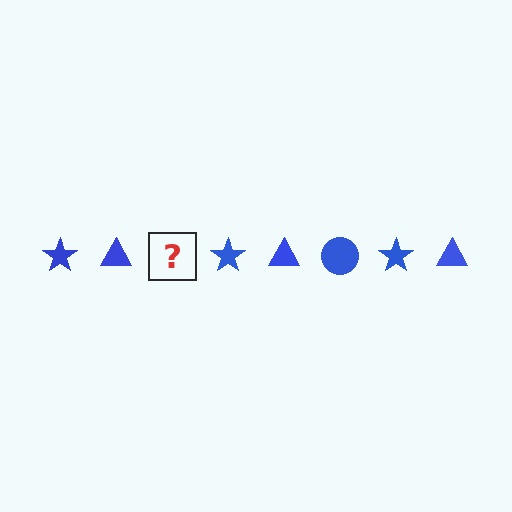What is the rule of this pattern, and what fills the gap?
The rule is that the pattern cycles through star, triangle, circle shapes in blue. The gap should be filled with a blue circle.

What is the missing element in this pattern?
The missing element is a blue circle.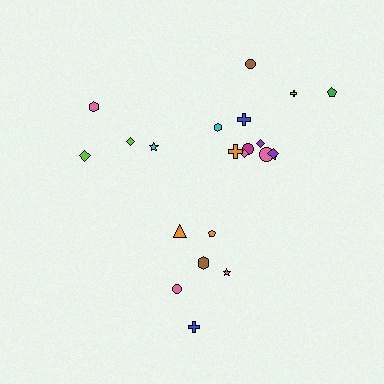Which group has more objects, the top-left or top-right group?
The top-right group.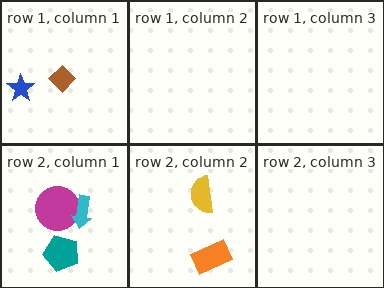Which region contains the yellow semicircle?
The row 2, column 2 region.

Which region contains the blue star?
The row 1, column 1 region.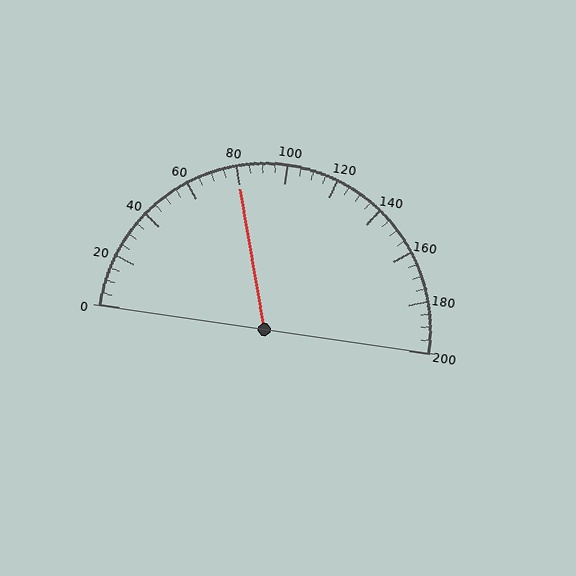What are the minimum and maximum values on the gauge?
The gauge ranges from 0 to 200.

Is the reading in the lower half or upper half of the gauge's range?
The reading is in the lower half of the range (0 to 200).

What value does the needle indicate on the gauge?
The needle indicates approximately 80.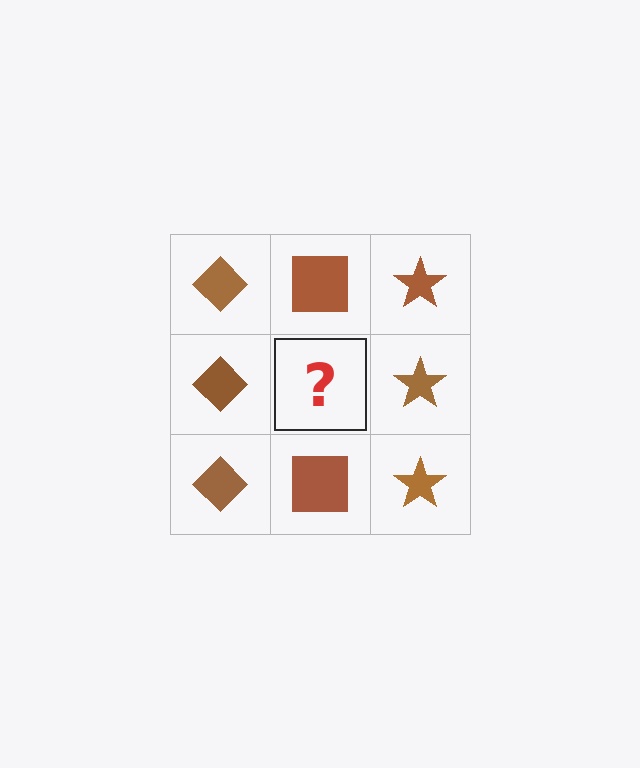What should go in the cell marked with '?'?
The missing cell should contain a brown square.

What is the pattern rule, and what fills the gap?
The rule is that each column has a consistent shape. The gap should be filled with a brown square.